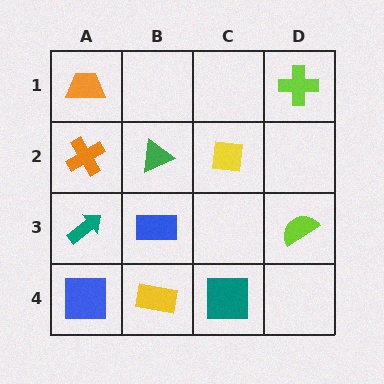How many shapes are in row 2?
3 shapes.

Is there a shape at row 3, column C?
No, that cell is empty.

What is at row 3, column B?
A blue rectangle.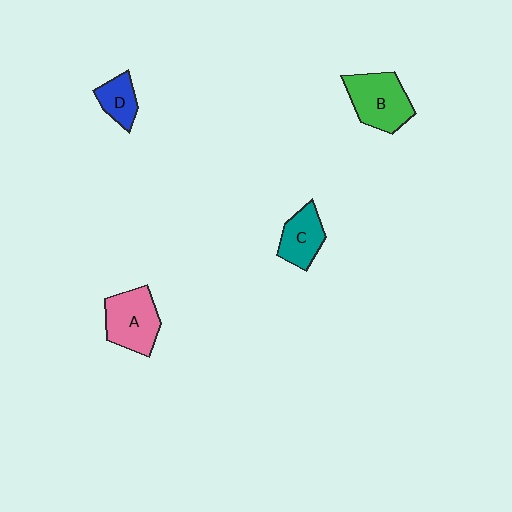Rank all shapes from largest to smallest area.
From largest to smallest: B (green), A (pink), C (teal), D (blue).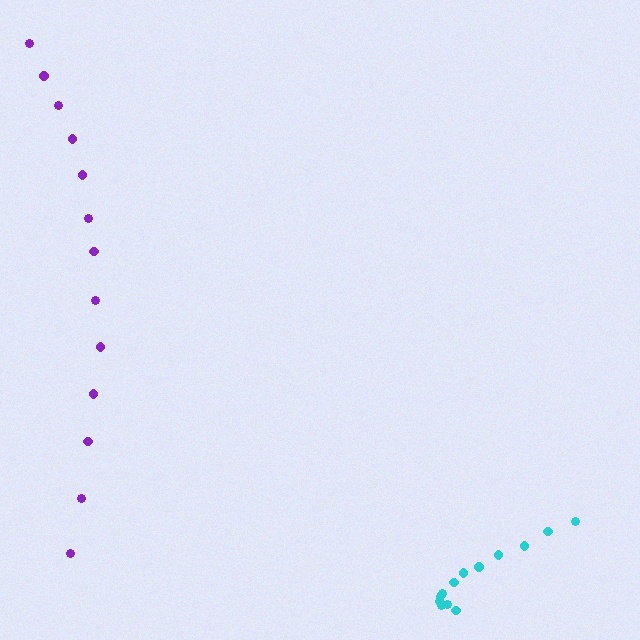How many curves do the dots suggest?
There are 2 distinct paths.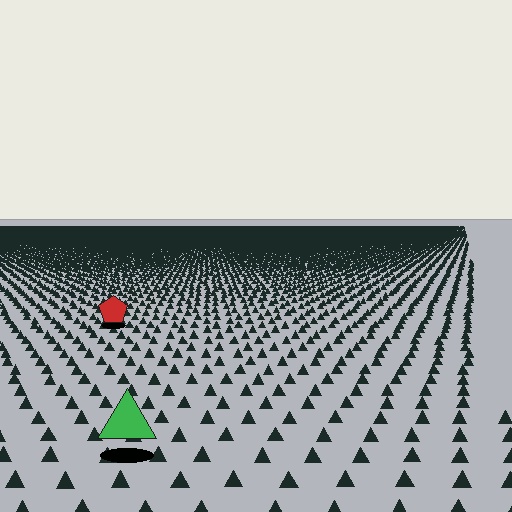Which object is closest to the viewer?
The green triangle is closest. The texture marks near it are larger and more spread out.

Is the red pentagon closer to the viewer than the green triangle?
No. The green triangle is closer — you can tell from the texture gradient: the ground texture is coarser near it.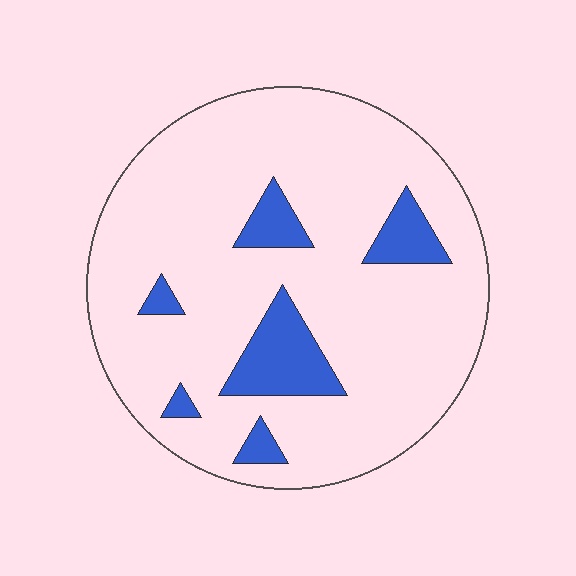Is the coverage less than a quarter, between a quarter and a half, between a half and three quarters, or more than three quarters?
Less than a quarter.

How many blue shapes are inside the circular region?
6.